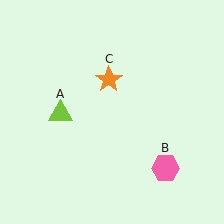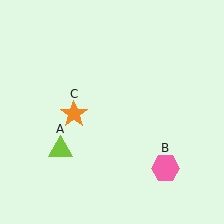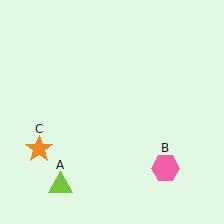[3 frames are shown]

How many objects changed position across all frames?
2 objects changed position: lime triangle (object A), orange star (object C).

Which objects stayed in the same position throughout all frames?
Pink hexagon (object B) remained stationary.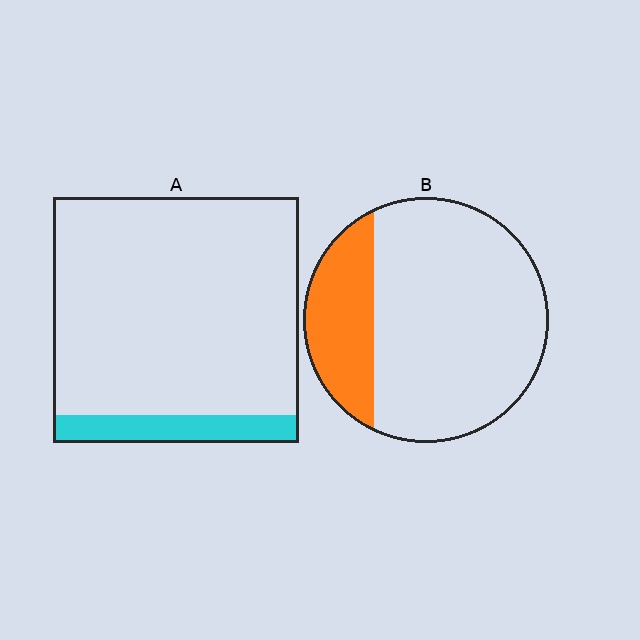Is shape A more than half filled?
No.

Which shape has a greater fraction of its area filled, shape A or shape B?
Shape B.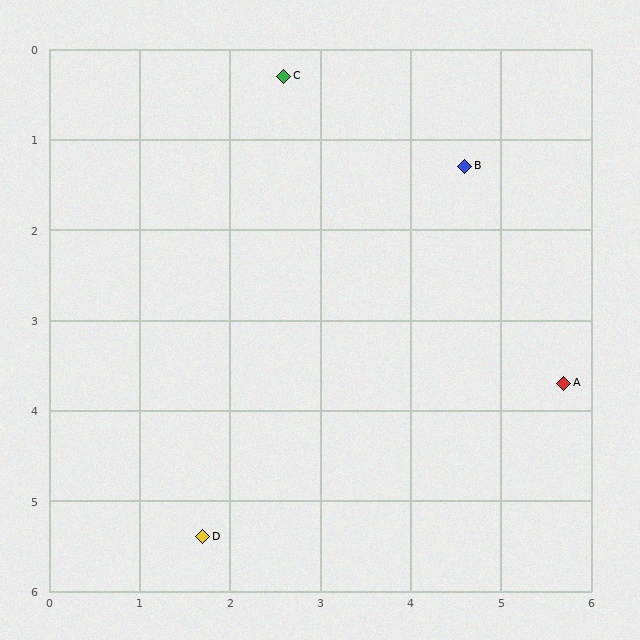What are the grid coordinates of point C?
Point C is at approximately (2.6, 0.3).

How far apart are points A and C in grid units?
Points A and C are about 4.6 grid units apart.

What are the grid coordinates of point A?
Point A is at approximately (5.7, 3.7).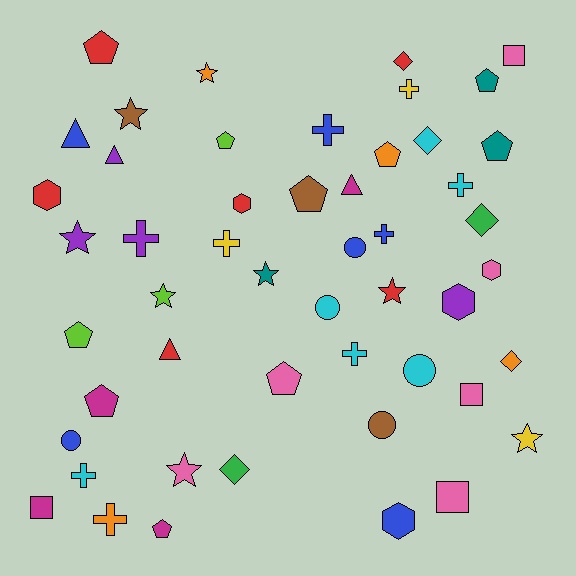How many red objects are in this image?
There are 6 red objects.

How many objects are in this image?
There are 50 objects.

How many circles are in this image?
There are 5 circles.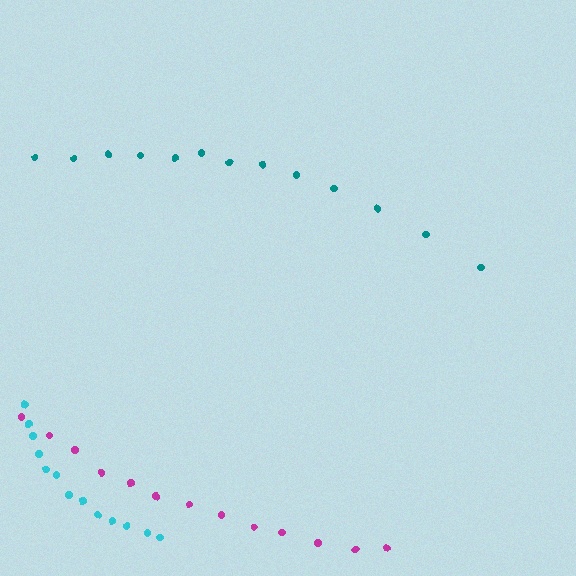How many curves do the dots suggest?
There are 3 distinct paths.